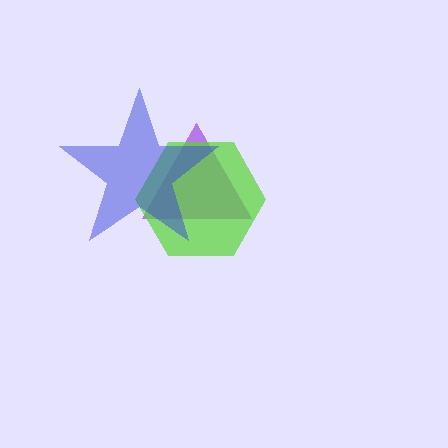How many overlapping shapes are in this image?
There are 3 overlapping shapes in the image.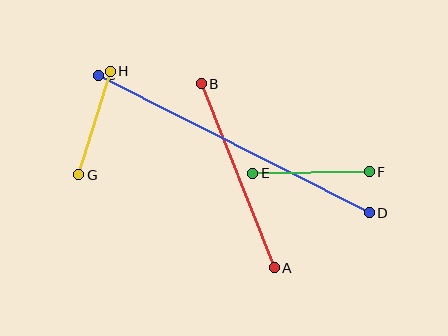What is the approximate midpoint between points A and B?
The midpoint is at approximately (238, 176) pixels.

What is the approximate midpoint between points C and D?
The midpoint is at approximately (234, 144) pixels.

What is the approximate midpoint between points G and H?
The midpoint is at approximately (94, 123) pixels.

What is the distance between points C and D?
The distance is approximately 304 pixels.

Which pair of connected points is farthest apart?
Points C and D are farthest apart.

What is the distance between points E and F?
The distance is approximately 116 pixels.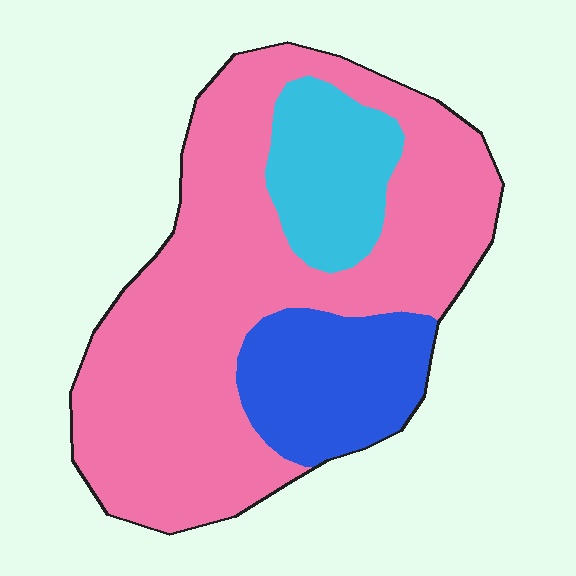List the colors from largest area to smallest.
From largest to smallest: pink, blue, cyan.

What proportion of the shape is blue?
Blue covers 18% of the shape.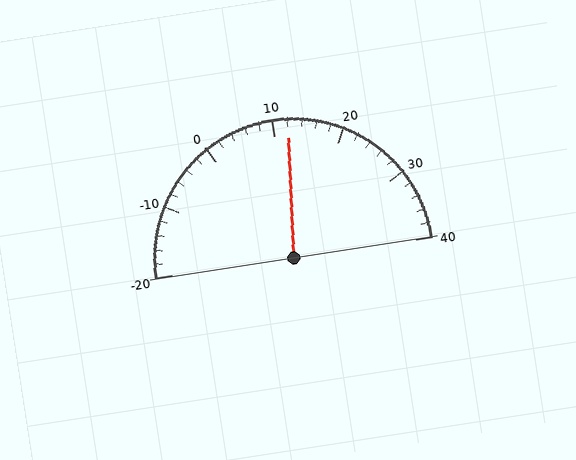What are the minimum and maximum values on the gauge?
The gauge ranges from -20 to 40.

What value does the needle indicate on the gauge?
The needle indicates approximately 12.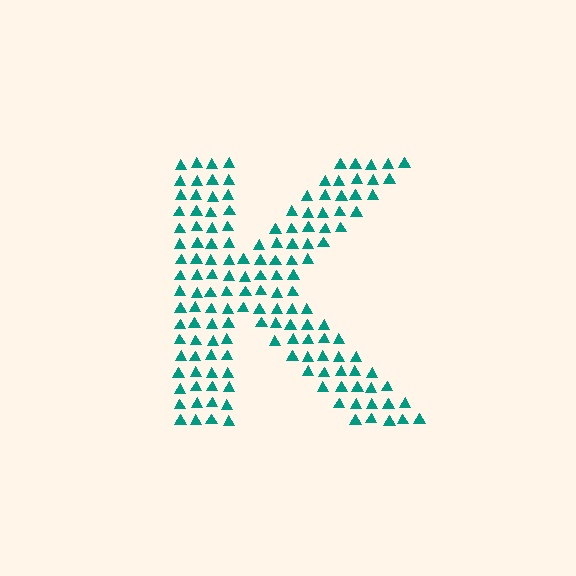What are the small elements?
The small elements are triangles.